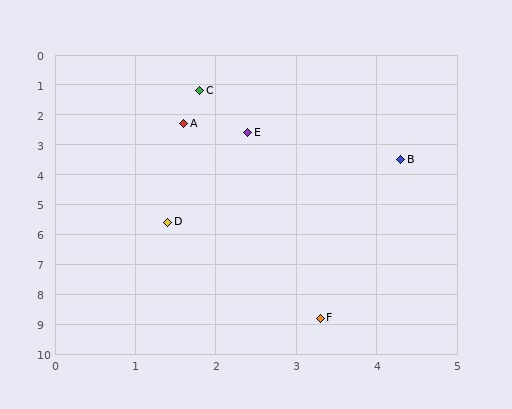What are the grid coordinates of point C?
Point C is at approximately (1.8, 1.2).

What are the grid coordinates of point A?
Point A is at approximately (1.6, 2.3).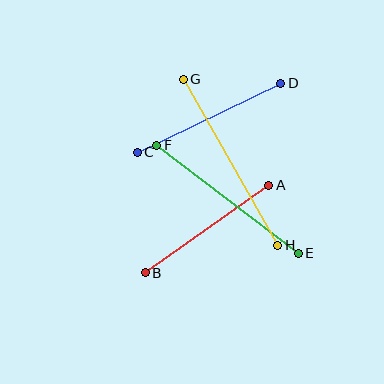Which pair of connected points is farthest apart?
Points G and H are farthest apart.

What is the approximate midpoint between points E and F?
The midpoint is at approximately (228, 199) pixels.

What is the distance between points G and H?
The distance is approximately 191 pixels.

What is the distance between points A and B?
The distance is approximately 151 pixels.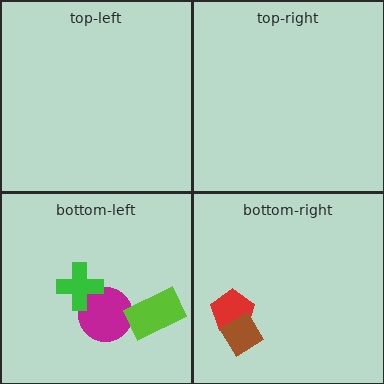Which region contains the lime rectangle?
The bottom-left region.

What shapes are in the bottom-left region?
The magenta circle, the lime rectangle, the green cross.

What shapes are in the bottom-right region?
The red pentagon, the brown diamond.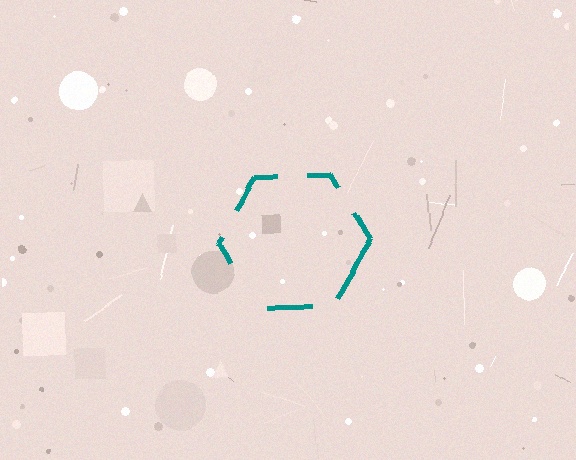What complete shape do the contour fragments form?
The contour fragments form a hexagon.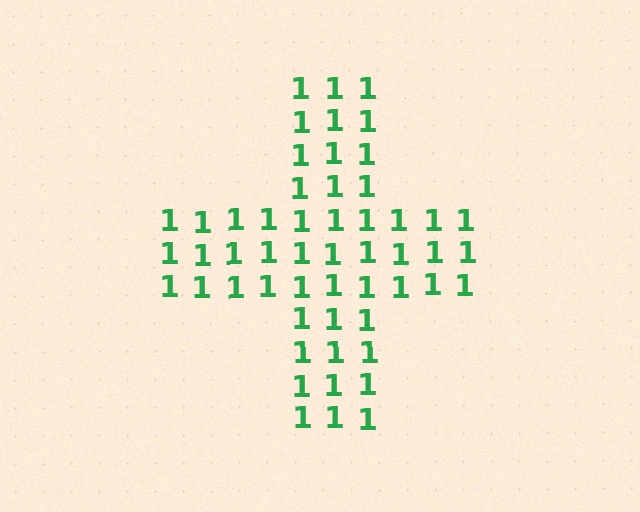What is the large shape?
The large shape is a cross.